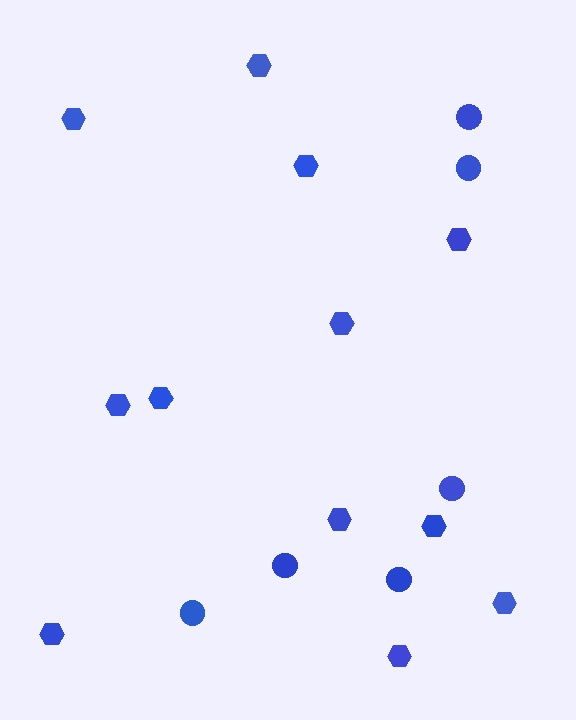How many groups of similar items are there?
There are 2 groups: one group of hexagons (12) and one group of circles (6).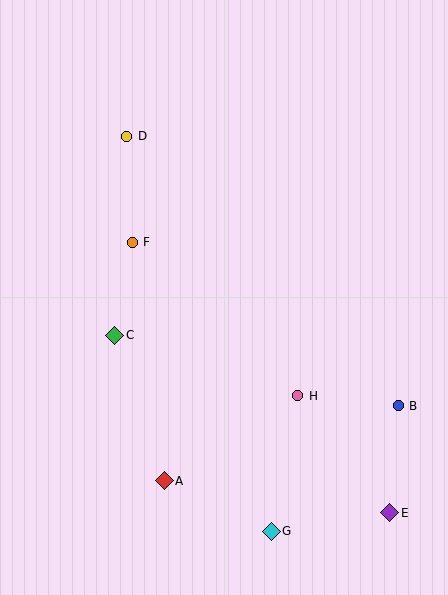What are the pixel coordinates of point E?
Point E is at (390, 513).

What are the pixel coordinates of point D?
Point D is at (127, 136).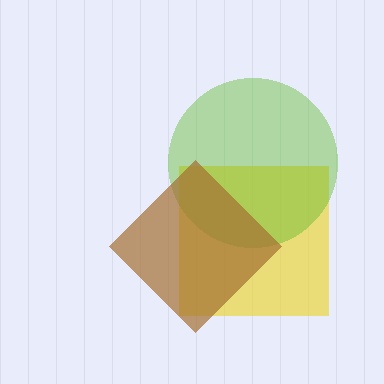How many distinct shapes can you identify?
There are 3 distinct shapes: a yellow square, a lime circle, a brown diamond.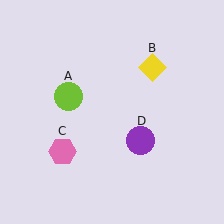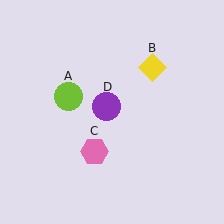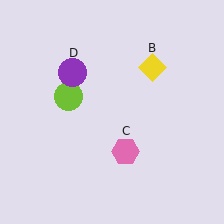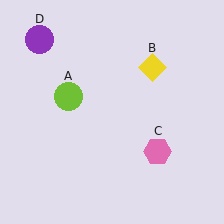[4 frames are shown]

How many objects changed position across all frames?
2 objects changed position: pink hexagon (object C), purple circle (object D).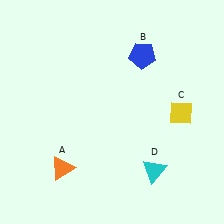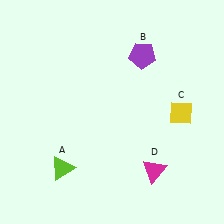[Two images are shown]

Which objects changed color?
A changed from orange to lime. B changed from blue to purple. D changed from cyan to magenta.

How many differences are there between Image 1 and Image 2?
There are 3 differences between the two images.